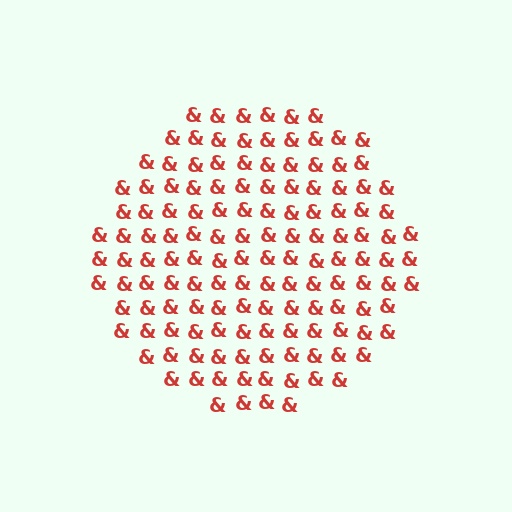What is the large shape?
The large shape is a circle.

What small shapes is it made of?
It is made of small ampersands.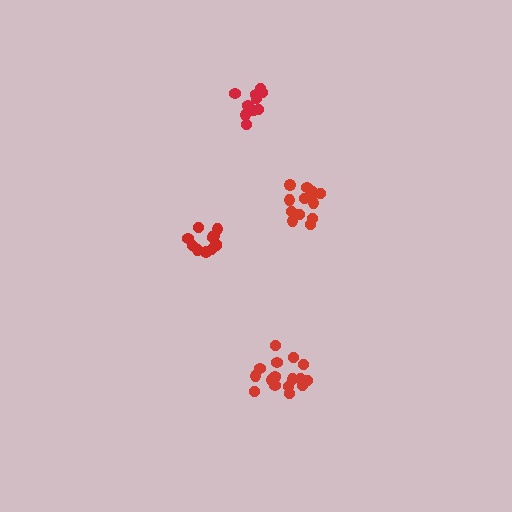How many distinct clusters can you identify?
There are 4 distinct clusters.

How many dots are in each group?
Group 1: 17 dots, Group 2: 14 dots, Group 3: 13 dots, Group 4: 11 dots (55 total).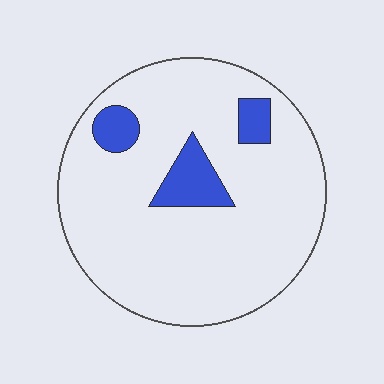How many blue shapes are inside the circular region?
3.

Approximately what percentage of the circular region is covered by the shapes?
Approximately 10%.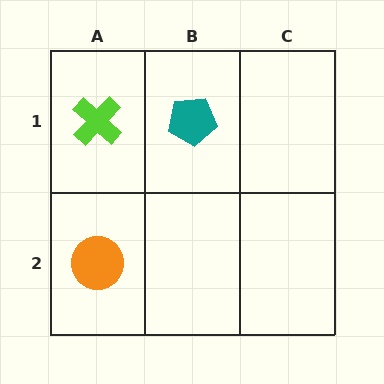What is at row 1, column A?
A lime cross.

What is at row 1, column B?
A teal pentagon.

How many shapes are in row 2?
1 shape.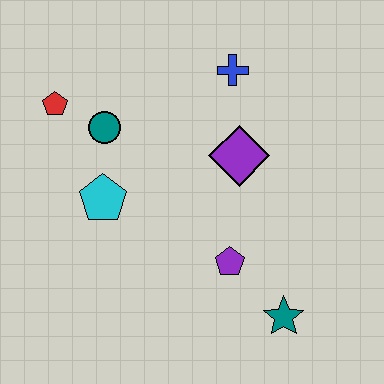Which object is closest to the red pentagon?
The teal circle is closest to the red pentagon.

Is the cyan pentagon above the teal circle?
No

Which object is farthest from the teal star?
The red pentagon is farthest from the teal star.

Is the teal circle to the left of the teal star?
Yes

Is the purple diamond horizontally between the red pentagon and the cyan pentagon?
No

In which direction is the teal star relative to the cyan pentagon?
The teal star is to the right of the cyan pentagon.